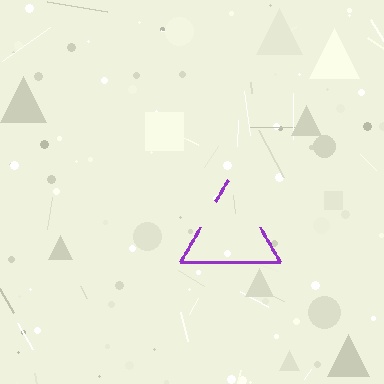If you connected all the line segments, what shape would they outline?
They would outline a triangle.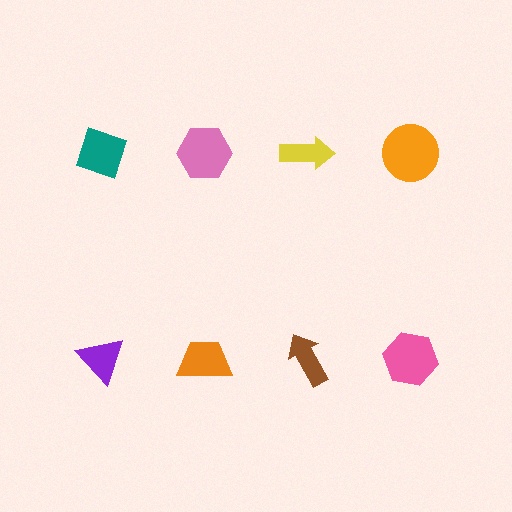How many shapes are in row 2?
4 shapes.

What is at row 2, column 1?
A purple triangle.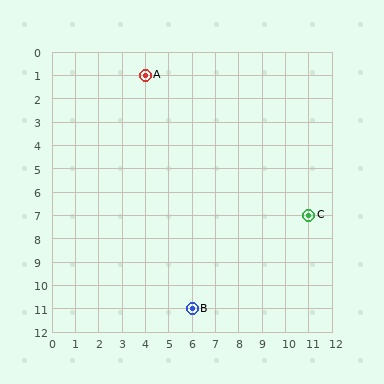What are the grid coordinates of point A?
Point A is at grid coordinates (4, 1).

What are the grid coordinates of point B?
Point B is at grid coordinates (6, 11).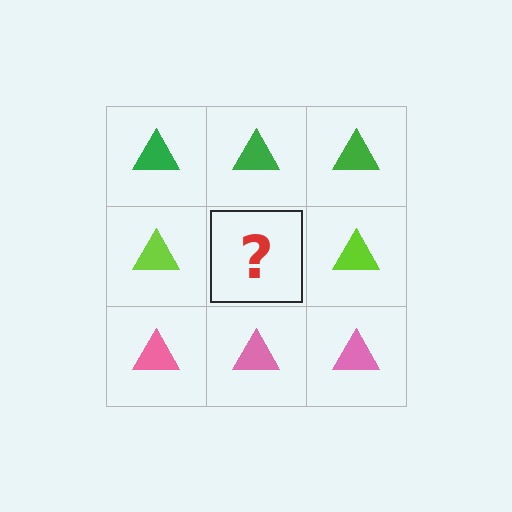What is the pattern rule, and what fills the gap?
The rule is that each row has a consistent color. The gap should be filled with a lime triangle.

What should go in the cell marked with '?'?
The missing cell should contain a lime triangle.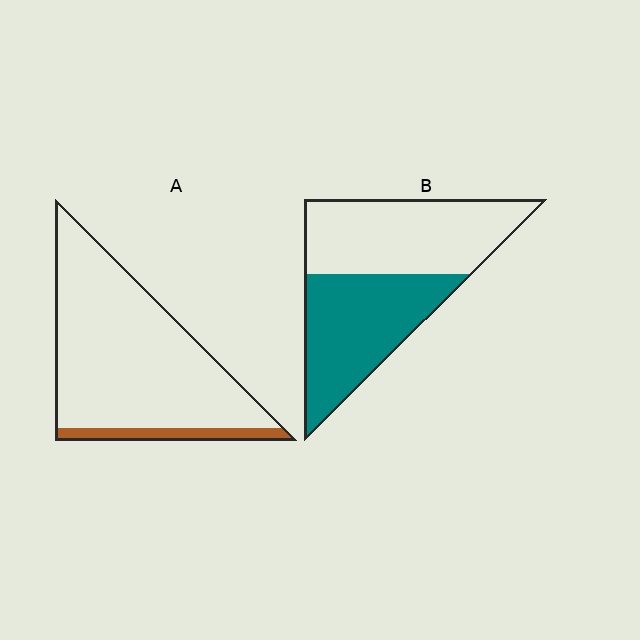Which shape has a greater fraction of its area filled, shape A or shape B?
Shape B.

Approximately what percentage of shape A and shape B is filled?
A is approximately 10% and B is approximately 50%.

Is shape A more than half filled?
No.